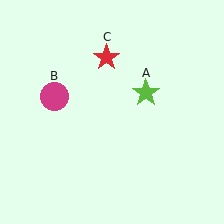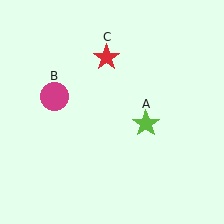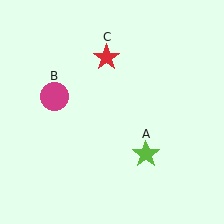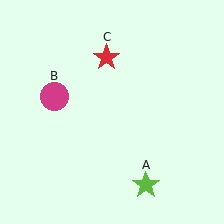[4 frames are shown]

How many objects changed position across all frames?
1 object changed position: lime star (object A).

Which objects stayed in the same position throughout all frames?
Magenta circle (object B) and red star (object C) remained stationary.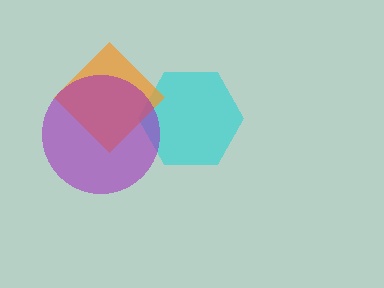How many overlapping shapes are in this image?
There are 3 overlapping shapes in the image.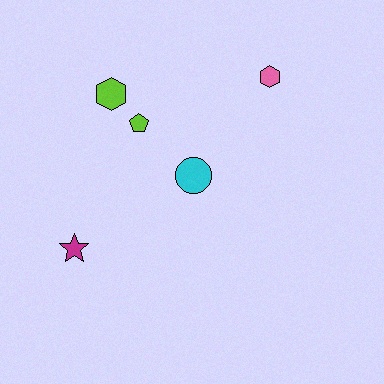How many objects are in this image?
There are 5 objects.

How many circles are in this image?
There is 1 circle.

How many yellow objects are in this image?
There are no yellow objects.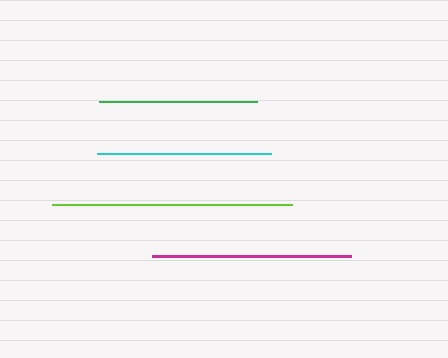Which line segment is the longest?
The lime line is the longest at approximately 240 pixels.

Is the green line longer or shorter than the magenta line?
The magenta line is longer than the green line.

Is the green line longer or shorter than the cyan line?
The cyan line is longer than the green line.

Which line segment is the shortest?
The green line is the shortest at approximately 158 pixels.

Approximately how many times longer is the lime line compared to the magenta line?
The lime line is approximately 1.2 times the length of the magenta line.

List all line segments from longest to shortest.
From longest to shortest: lime, magenta, cyan, green.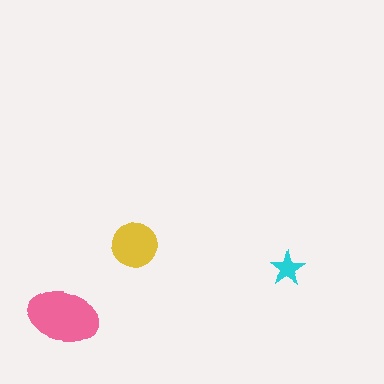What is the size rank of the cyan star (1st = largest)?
3rd.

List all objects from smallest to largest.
The cyan star, the yellow circle, the pink ellipse.